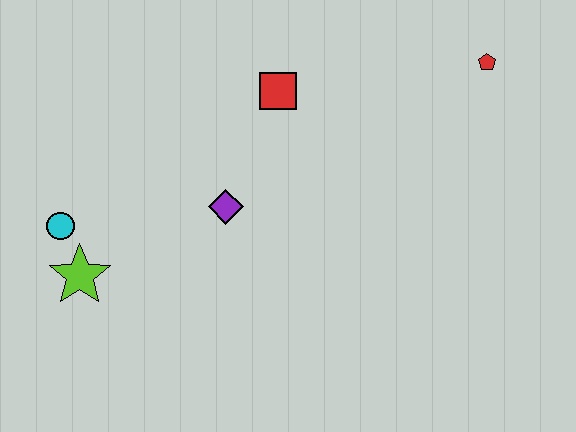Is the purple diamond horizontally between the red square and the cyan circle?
Yes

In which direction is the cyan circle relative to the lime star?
The cyan circle is above the lime star.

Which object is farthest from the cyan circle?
The red pentagon is farthest from the cyan circle.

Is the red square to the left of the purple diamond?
No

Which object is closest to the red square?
The purple diamond is closest to the red square.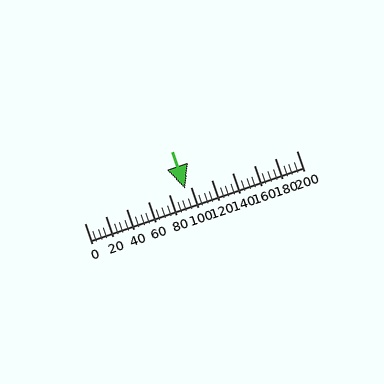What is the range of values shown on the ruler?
The ruler shows values from 0 to 200.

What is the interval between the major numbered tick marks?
The major tick marks are spaced 20 units apart.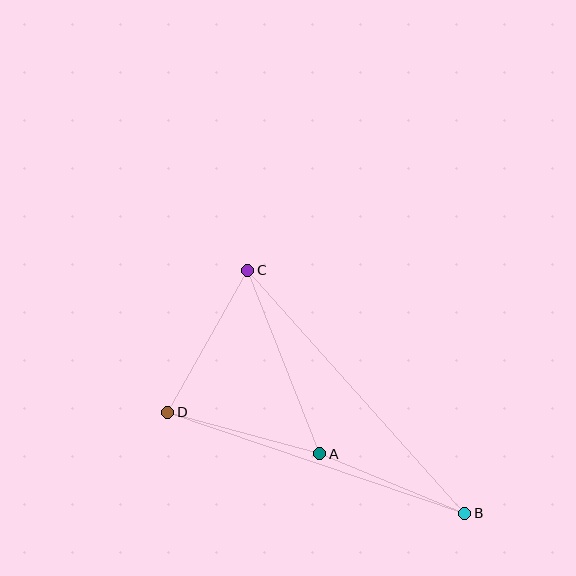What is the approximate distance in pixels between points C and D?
The distance between C and D is approximately 163 pixels.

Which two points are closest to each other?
Points A and B are closest to each other.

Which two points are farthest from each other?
Points B and C are farthest from each other.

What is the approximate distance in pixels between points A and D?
The distance between A and D is approximately 157 pixels.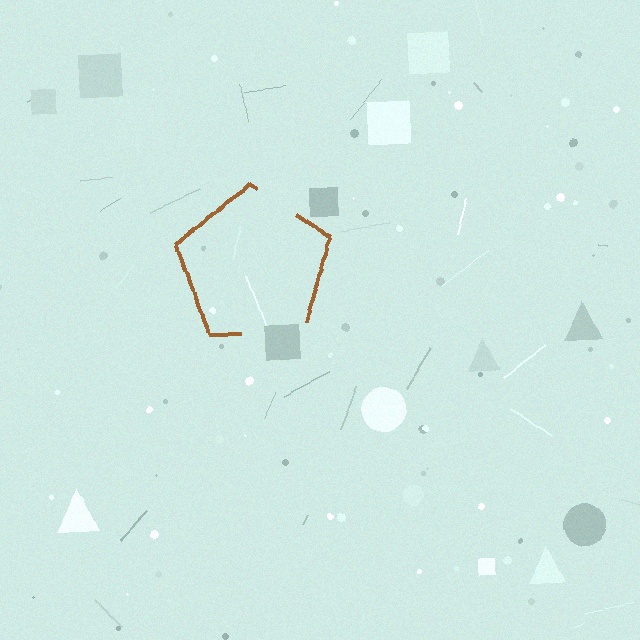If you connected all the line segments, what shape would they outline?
They would outline a pentagon.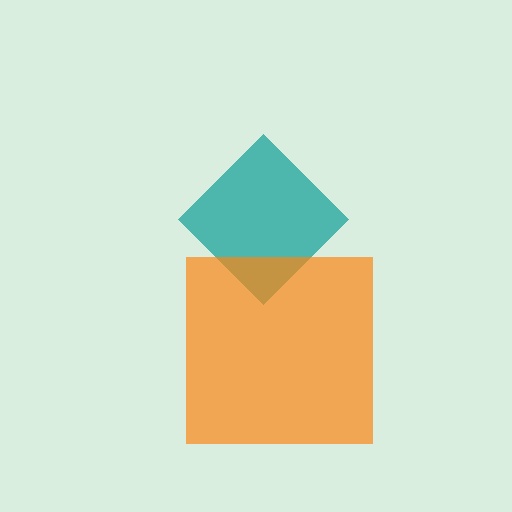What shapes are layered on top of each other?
The layered shapes are: a teal diamond, an orange square.